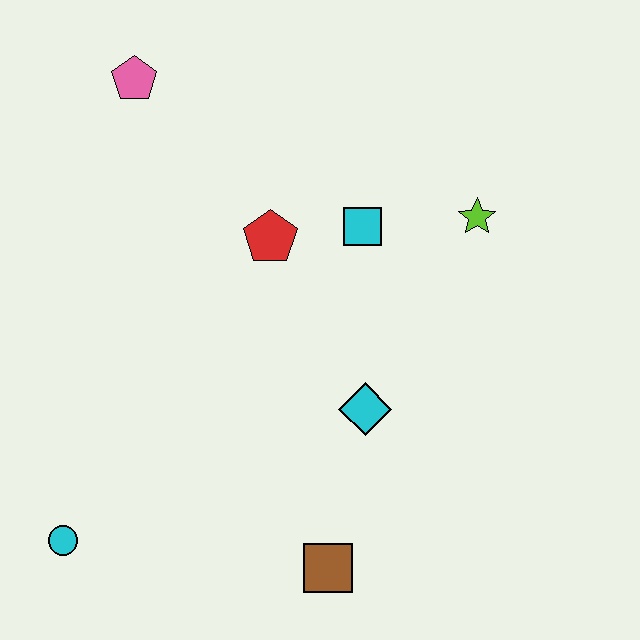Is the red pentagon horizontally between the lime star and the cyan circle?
Yes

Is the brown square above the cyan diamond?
No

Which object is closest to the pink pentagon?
The red pentagon is closest to the pink pentagon.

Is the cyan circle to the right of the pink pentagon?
No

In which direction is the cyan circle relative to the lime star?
The cyan circle is to the left of the lime star.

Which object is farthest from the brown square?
The pink pentagon is farthest from the brown square.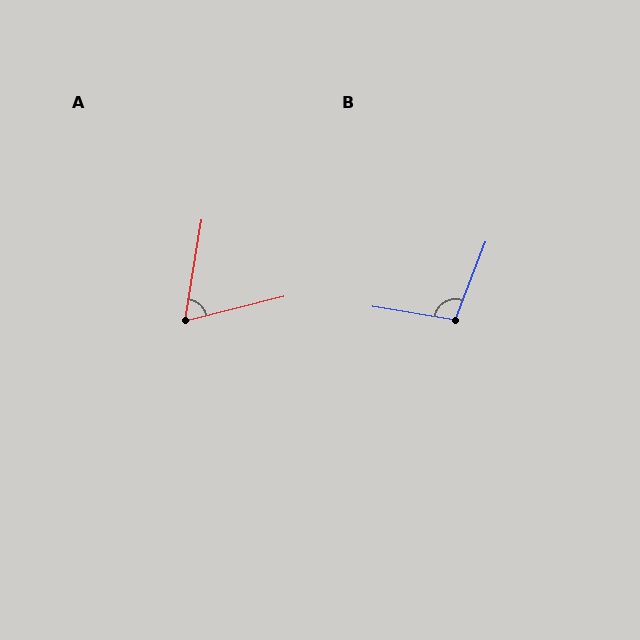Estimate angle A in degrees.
Approximately 67 degrees.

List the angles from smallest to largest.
A (67°), B (102°).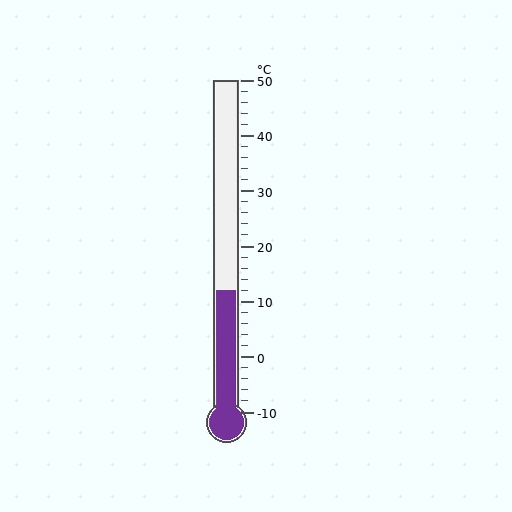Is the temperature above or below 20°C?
The temperature is below 20°C.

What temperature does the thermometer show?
The thermometer shows approximately 12°C.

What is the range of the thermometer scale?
The thermometer scale ranges from -10°C to 50°C.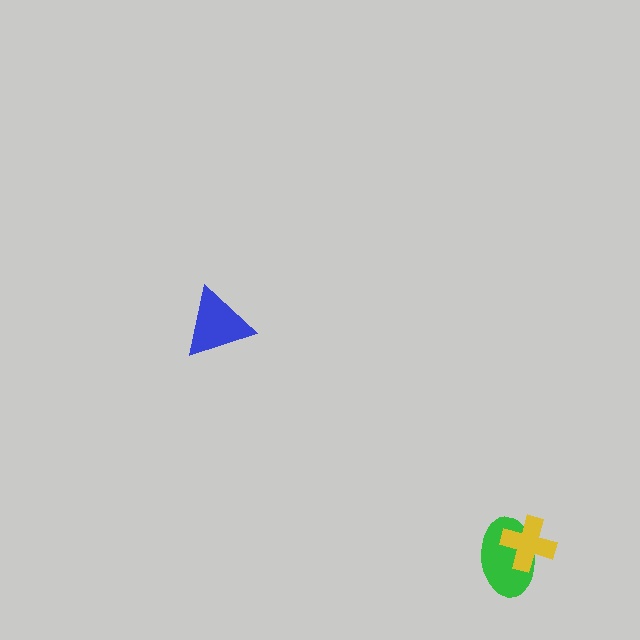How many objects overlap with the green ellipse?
1 object overlaps with the green ellipse.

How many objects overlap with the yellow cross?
1 object overlaps with the yellow cross.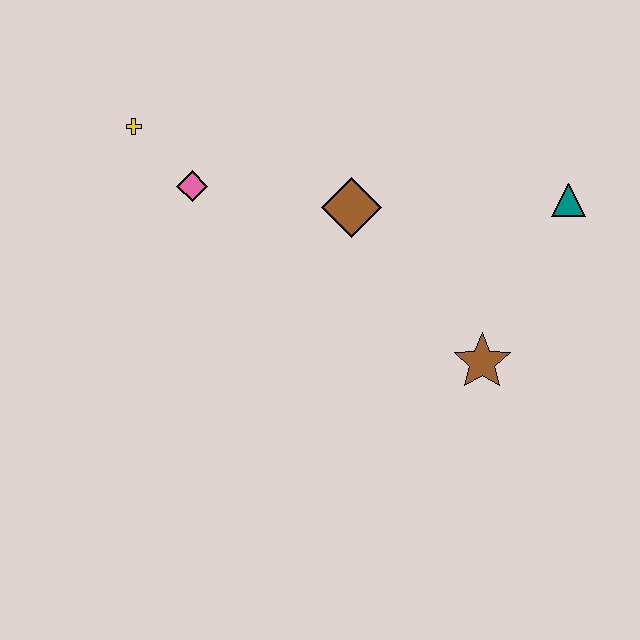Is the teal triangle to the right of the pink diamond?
Yes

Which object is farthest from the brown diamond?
The yellow cross is farthest from the brown diamond.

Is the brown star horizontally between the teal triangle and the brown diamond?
Yes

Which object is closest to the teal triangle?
The brown star is closest to the teal triangle.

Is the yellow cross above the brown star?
Yes